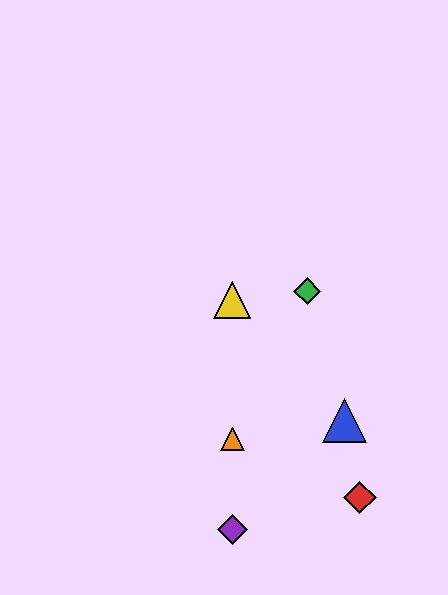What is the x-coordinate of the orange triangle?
The orange triangle is at x≈232.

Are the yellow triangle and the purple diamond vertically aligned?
Yes, both are at x≈232.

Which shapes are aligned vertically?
The yellow triangle, the purple diamond, the orange triangle are aligned vertically.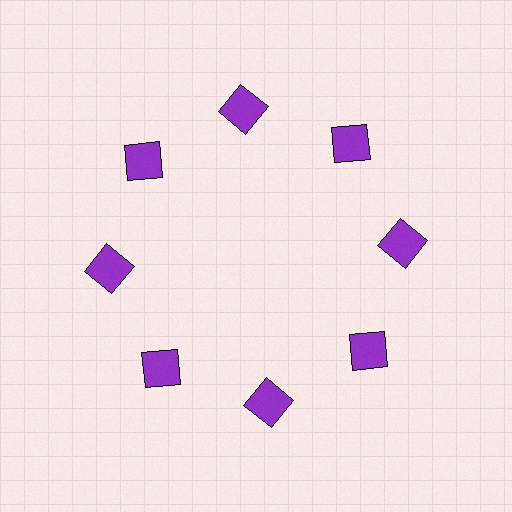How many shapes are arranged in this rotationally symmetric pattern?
There are 8 shapes, arranged in 8 groups of 1.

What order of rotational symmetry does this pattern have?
This pattern has 8-fold rotational symmetry.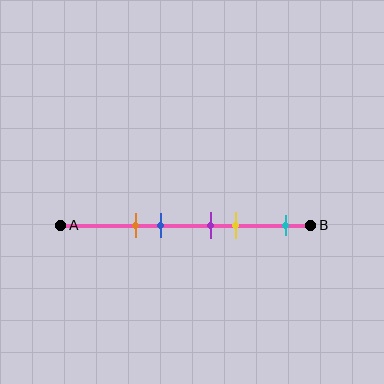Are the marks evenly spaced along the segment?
No, the marks are not evenly spaced.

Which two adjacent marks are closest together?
The purple and yellow marks are the closest adjacent pair.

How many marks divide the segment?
There are 5 marks dividing the segment.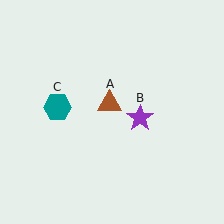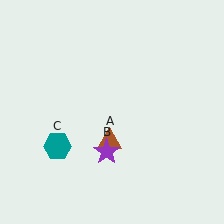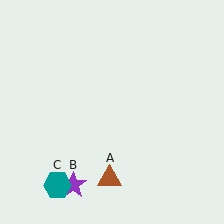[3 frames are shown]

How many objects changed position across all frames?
3 objects changed position: brown triangle (object A), purple star (object B), teal hexagon (object C).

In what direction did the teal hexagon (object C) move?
The teal hexagon (object C) moved down.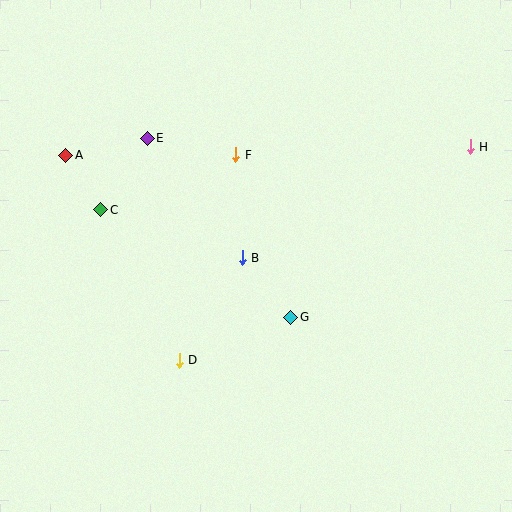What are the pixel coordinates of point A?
Point A is at (66, 155).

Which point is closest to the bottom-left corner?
Point D is closest to the bottom-left corner.